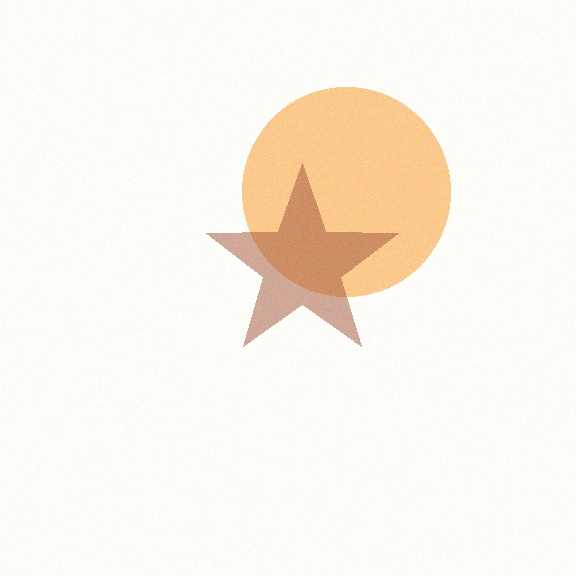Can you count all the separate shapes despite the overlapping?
Yes, there are 2 separate shapes.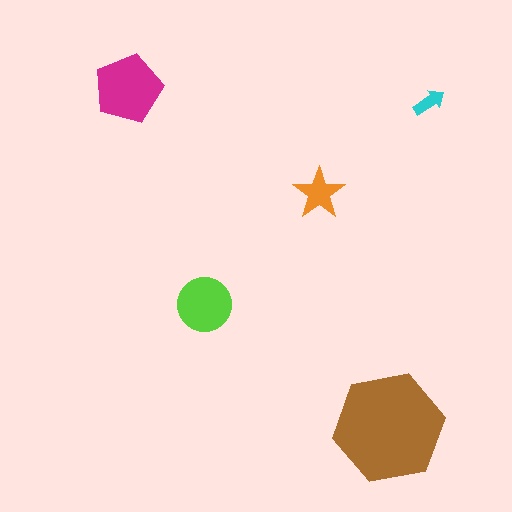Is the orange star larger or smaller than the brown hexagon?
Smaller.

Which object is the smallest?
The cyan arrow.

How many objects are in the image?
There are 5 objects in the image.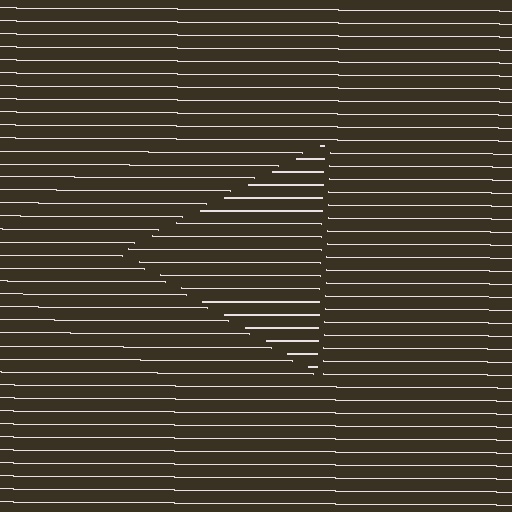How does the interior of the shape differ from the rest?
The interior of the shape contains the same grating, shifted by half a period — the contour is defined by the phase discontinuity where line-ends from the inner and outer gratings abut.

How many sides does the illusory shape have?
3 sides — the line-ends trace a triangle.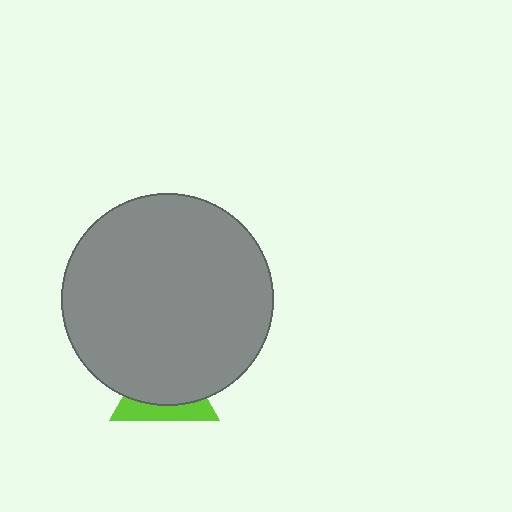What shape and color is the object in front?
The object in front is a gray circle.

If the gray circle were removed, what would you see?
You would see the complete lime triangle.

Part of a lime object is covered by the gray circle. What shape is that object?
It is a triangle.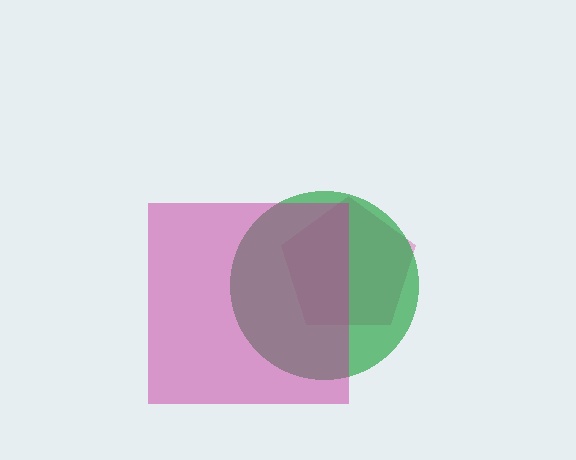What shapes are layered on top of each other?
The layered shapes are: a pink pentagon, a green circle, a magenta square.